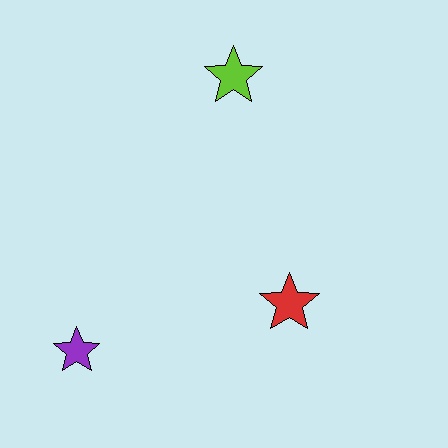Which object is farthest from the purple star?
The lime star is farthest from the purple star.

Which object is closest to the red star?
The purple star is closest to the red star.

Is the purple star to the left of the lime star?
Yes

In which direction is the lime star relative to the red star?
The lime star is above the red star.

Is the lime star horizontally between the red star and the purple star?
Yes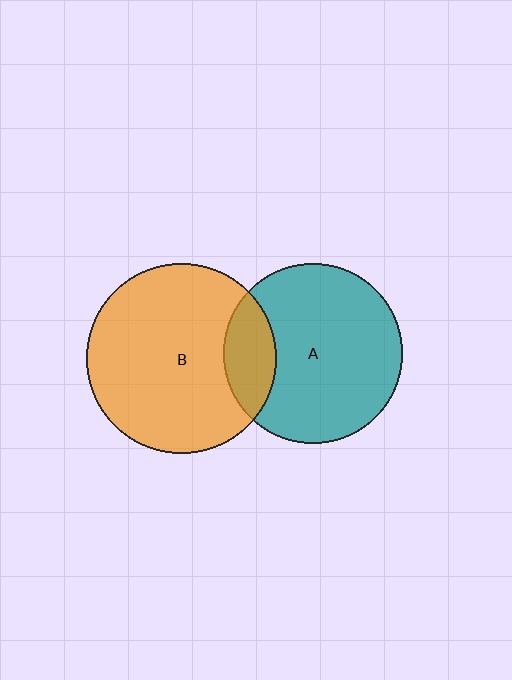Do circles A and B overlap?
Yes.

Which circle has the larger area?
Circle B (orange).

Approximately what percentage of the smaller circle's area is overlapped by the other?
Approximately 20%.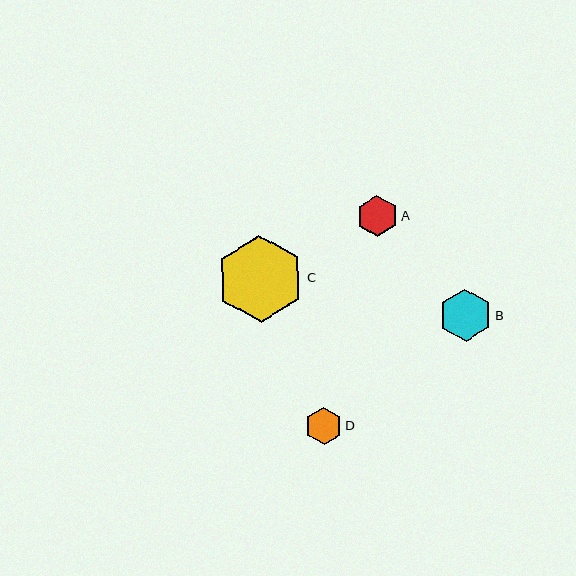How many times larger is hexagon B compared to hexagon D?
Hexagon B is approximately 1.4 times the size of hexagon D.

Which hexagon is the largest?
Hexagon C is the largest with a size of approximately 87 pixels.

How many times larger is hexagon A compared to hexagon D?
Hexagon A is approximately 1.1 times the size of hexagon D.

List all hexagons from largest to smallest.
From largest to smallest: C, B, A, D.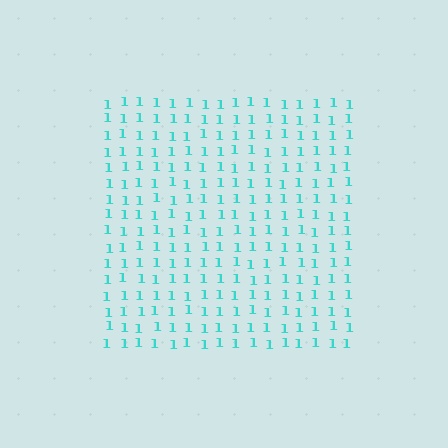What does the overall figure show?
The overall figure shows a square.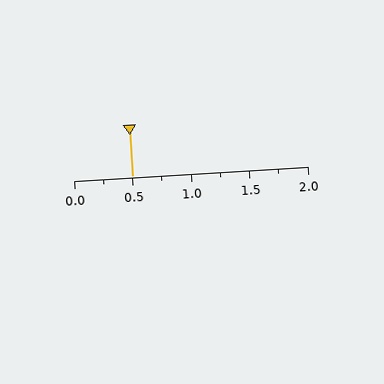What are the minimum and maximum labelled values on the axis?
The axis runs from 0.0 to 2.0.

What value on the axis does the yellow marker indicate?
The marker indicates approximately 0.5.